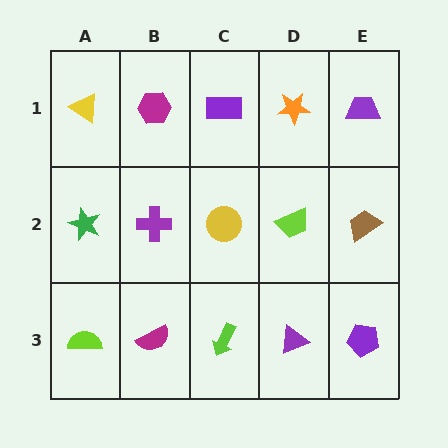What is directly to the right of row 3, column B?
A lime arrow.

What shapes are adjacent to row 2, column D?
An orange star (row 1, column D), a purple triangle (row 3, column D), a yellow circle (row 2, column C), a brown trapezoid (row 2, column E).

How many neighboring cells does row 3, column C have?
3.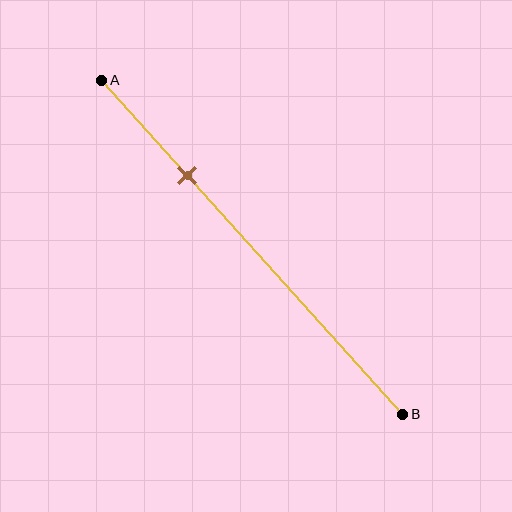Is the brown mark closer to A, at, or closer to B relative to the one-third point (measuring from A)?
The brown mark is closer to point A than the one-third point of segment AB.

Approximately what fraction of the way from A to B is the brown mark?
The brown mark is approximately 30% of the way from A to B.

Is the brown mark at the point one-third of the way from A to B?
No, the mark is at about 30% from A, not at the 33% one-third point.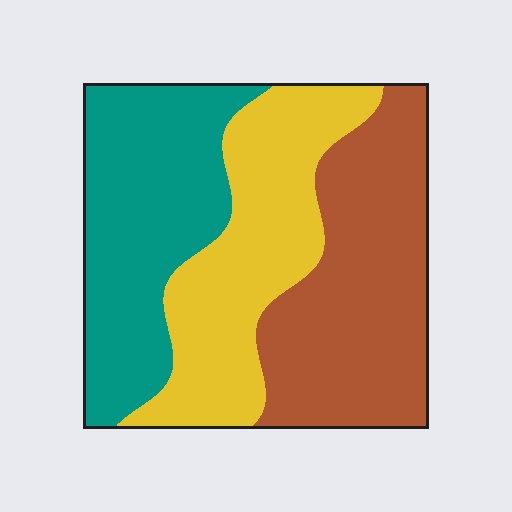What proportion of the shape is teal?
Teal covers roughly 35% of the shape.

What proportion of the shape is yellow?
Yellow takes up between a sixth and a third of the shape.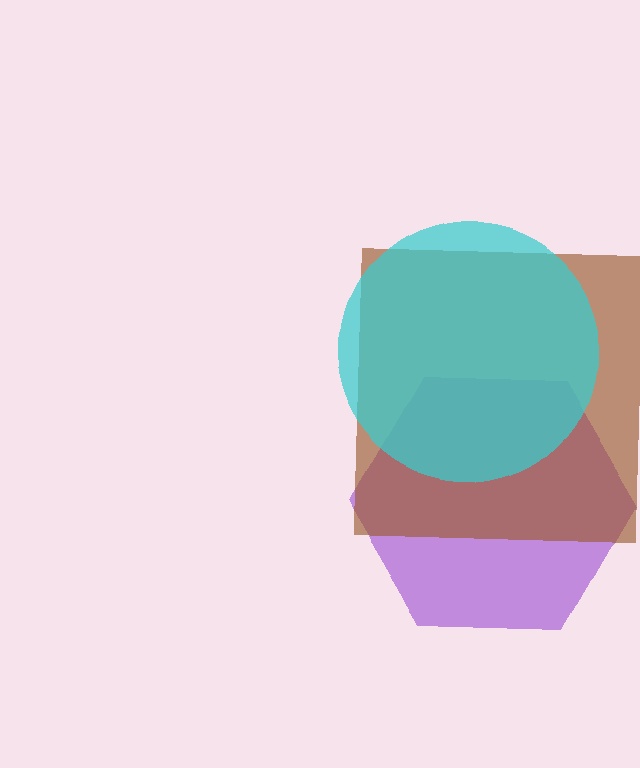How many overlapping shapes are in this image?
There are 3 overlapping shapes in the image.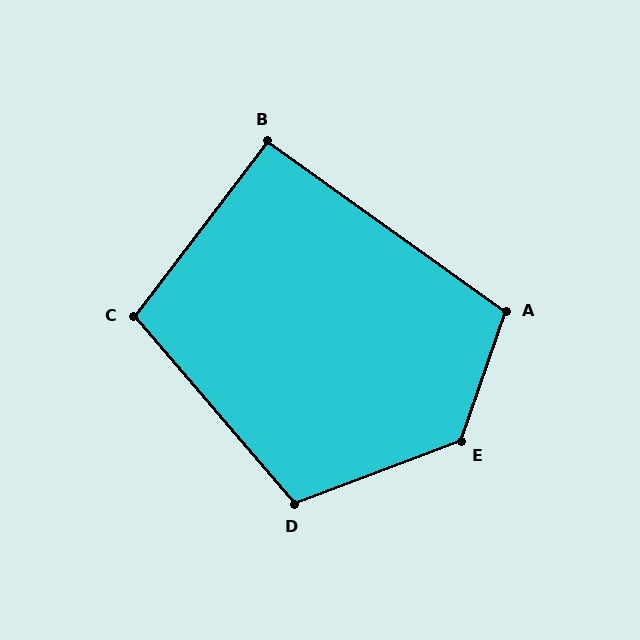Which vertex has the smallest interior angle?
B, at approximately 92 degrees.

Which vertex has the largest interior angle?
E, at approximately 130 degrees.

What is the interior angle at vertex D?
Approximately 110 degrees (obtuse).